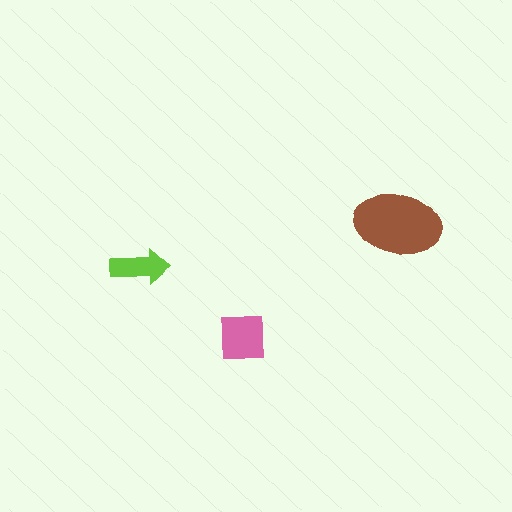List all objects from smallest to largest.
The lime arrow, the pink square, the brown ellipse.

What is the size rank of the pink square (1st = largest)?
2nd.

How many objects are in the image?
There are 3 objects in the image.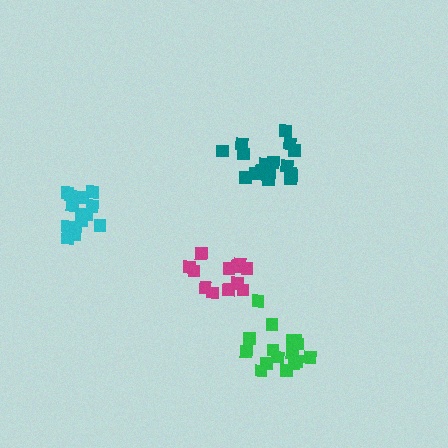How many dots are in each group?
Group 1: 18 dots, Group 2: 16 dots, Group 3: 12 dots, Group 4: 16 dots (62 total).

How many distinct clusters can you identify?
There are 4 distinct clusters.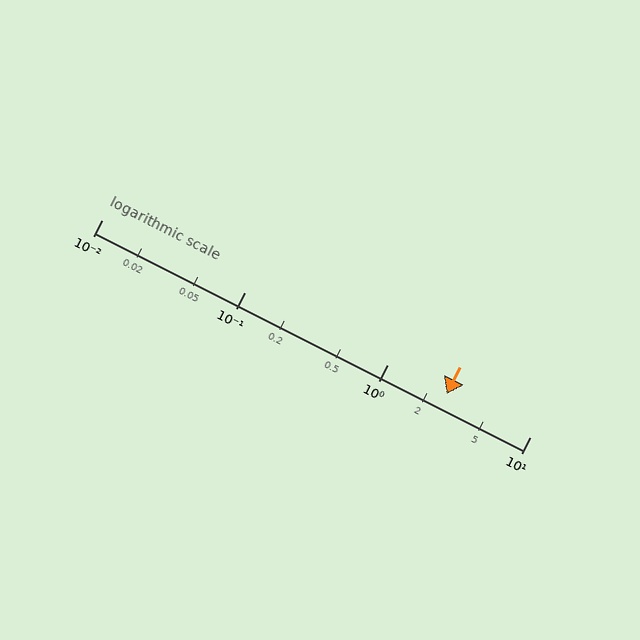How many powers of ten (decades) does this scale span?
The scale spans 3 decades, from 0.01 to 10.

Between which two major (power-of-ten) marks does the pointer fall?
The pointer is between 1 and 10.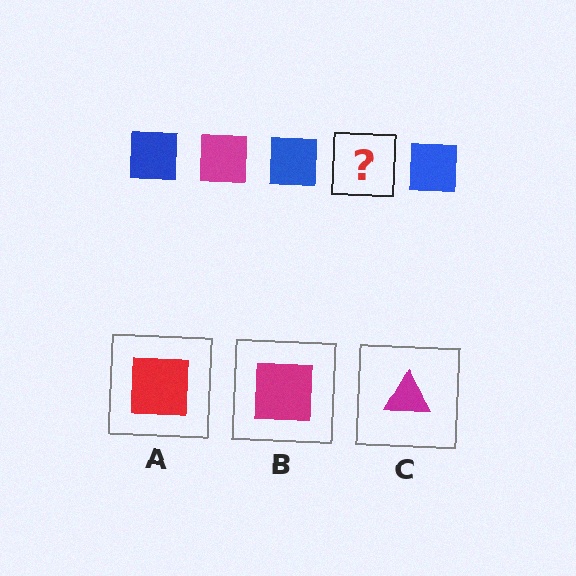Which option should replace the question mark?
Option B.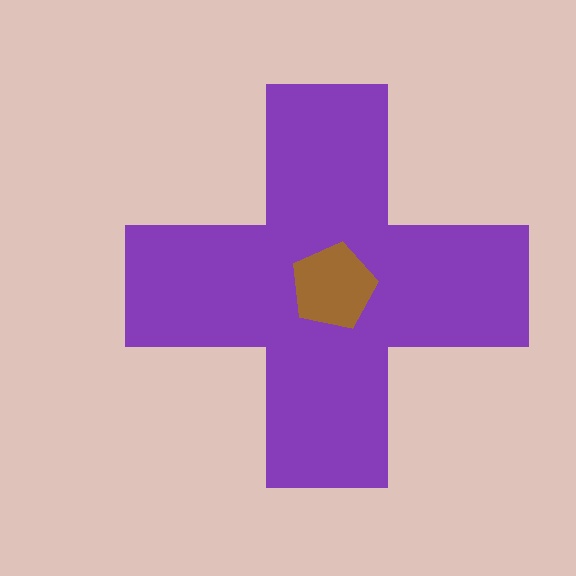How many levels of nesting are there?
2.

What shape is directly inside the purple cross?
The brown pentagon.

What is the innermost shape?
The brown pentagon.